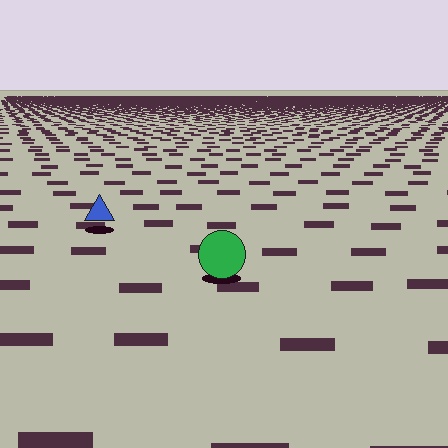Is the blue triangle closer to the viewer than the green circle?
No. The green circle is closer — you can tell from the texture gradient: the ground texture is coarser near it.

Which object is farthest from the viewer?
The blue triangle is farthest from the viewer. It appears smaller and the ground texture around it is denser.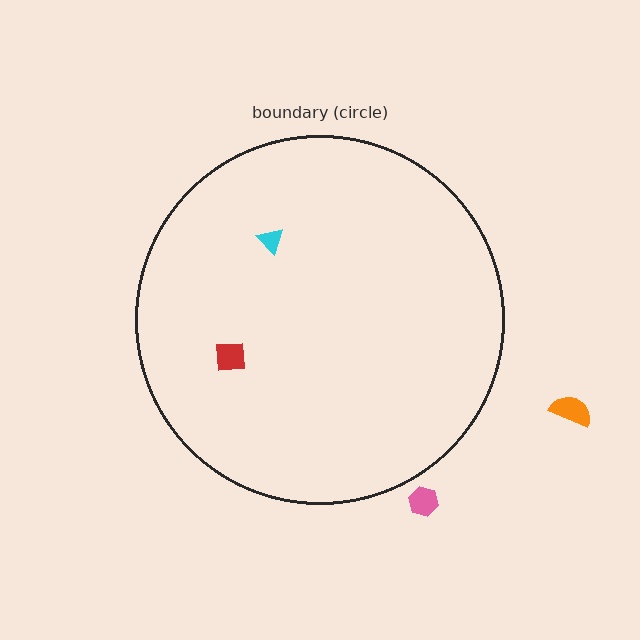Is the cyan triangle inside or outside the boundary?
Inside.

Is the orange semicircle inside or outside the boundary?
Outside.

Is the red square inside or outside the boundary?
Inside.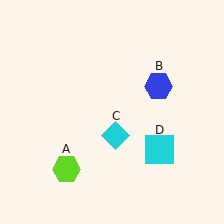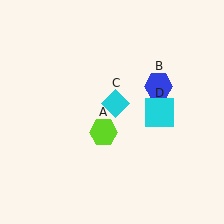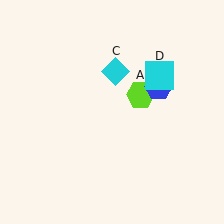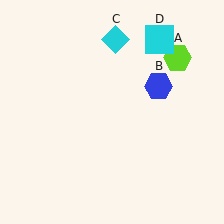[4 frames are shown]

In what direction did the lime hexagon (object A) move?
The lime hexagon (object A) moved up and to the right.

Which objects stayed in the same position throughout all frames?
Blue hexagon (object B) remained stationary.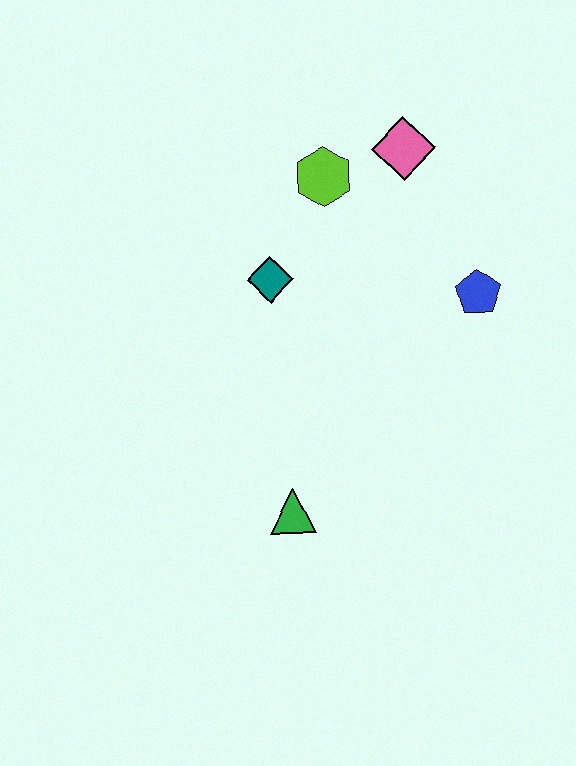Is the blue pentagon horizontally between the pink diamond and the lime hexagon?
No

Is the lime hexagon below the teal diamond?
No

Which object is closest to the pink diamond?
The lime hexagon is closest to the pink diamond.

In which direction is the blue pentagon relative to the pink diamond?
The blue pentagon is below the pink diamond.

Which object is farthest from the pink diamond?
The green triangle is farthest from the pink diamond.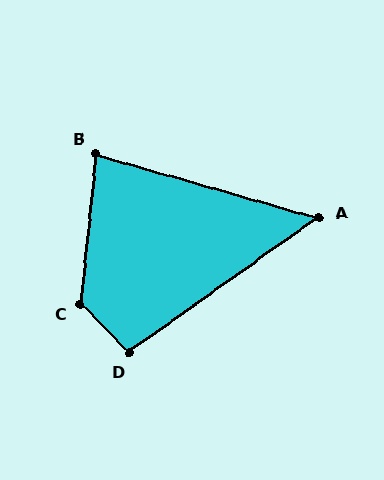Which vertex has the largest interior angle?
C, at approximately 129 degrees.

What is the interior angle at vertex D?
Approximately 100 degrees (obtuse).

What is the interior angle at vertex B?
Approximately 80 degrees (acute).